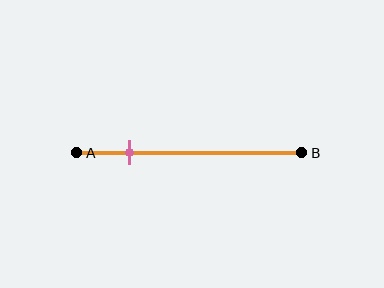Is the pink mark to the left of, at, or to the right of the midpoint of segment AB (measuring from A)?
The pink mark is to the left of the midpoint of segment AB.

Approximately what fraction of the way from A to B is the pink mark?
The pink mark is approximately 25% of the way from A to B.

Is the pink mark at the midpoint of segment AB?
No, the mark is at about 25% from A, not at the 50% midpoint.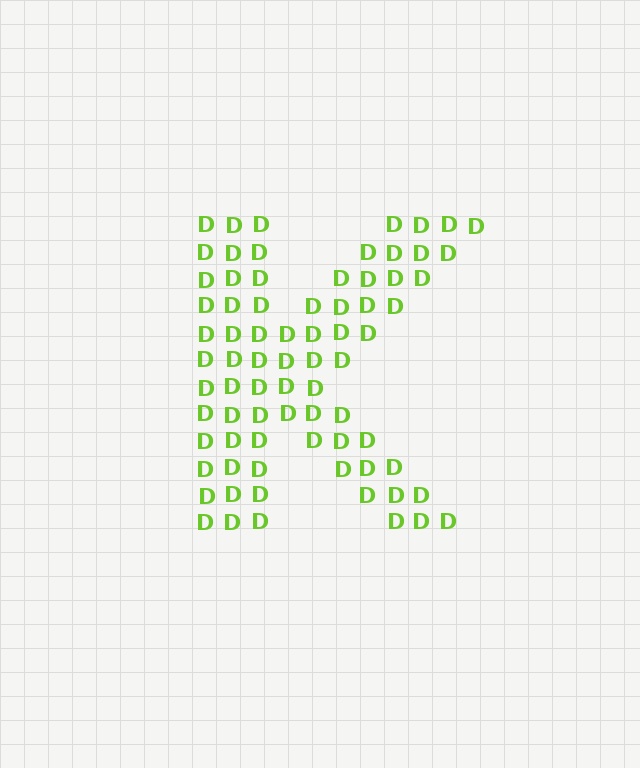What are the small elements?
The small elements are letter D's.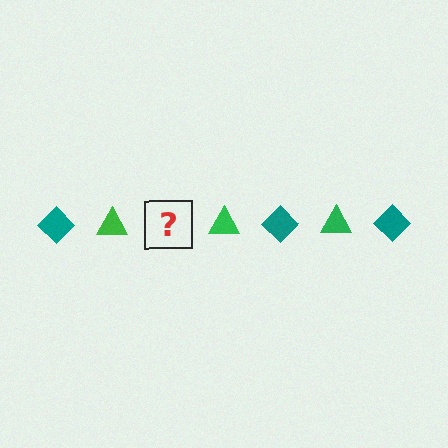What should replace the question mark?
The question mark should be replaced with a teal diamond.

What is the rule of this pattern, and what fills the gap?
The rule is that the pattern alternates between teal diamond and green triangle. The gap should be filled with a teal diamond.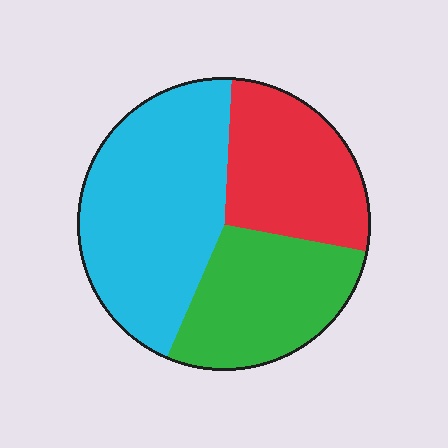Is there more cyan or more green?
Cyan.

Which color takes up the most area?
Cyan, at roughly 45%.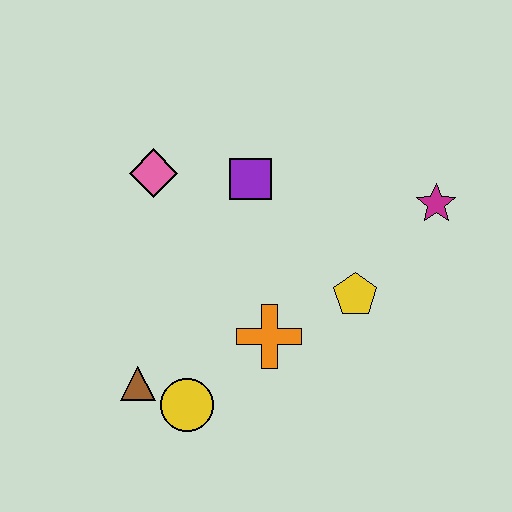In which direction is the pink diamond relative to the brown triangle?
The pink diamond is above the brown triangle.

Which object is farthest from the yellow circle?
The magenta star is farthest from the yellow circle.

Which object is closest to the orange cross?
The yellow pentagon is closest to the orange cross.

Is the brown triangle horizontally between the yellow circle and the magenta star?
No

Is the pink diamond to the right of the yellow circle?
No